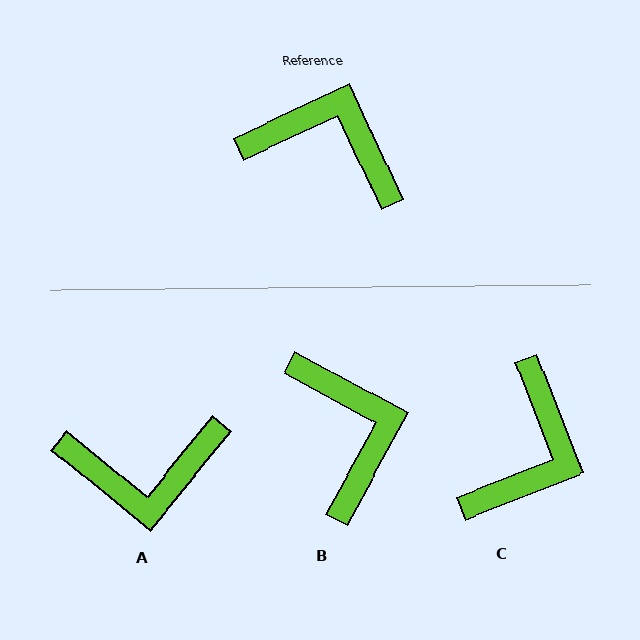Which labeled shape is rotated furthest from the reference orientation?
A, about 154 degrees away.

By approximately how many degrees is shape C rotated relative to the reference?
Approximately 94 degrees clockwise.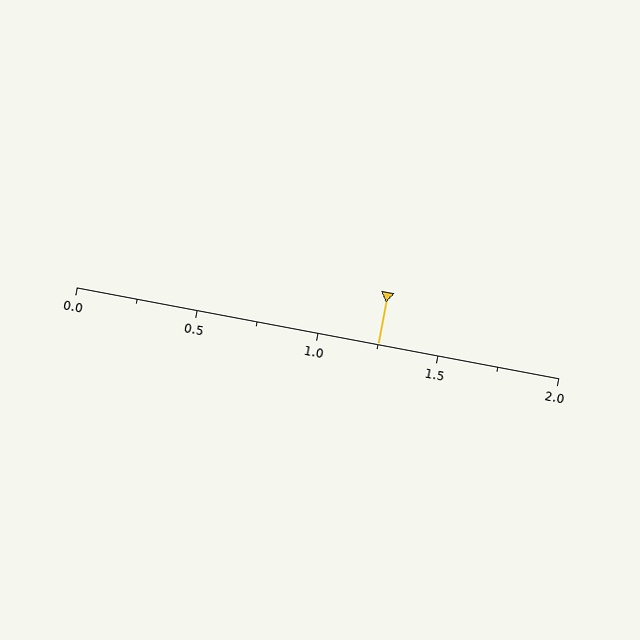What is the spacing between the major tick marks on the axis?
The major ticks are spaced 0.5 apart.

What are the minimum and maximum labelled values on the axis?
The axis runs from 0.0 to 2.0.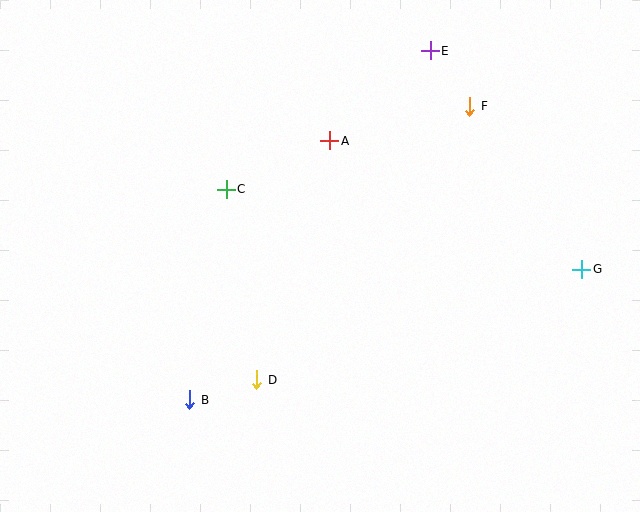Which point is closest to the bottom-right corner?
Point G is closest to the bottom-right corner.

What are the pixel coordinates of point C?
Point C is at (226, 189).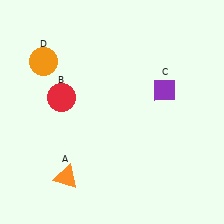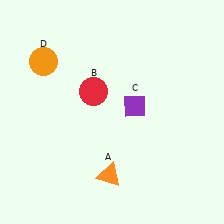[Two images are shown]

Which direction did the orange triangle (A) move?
The orange triangle (A) moved right.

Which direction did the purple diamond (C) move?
The purple diamond (C) moved left.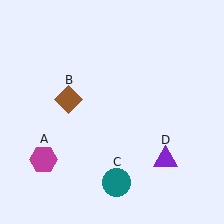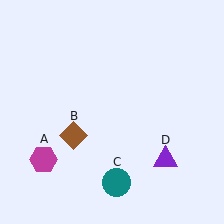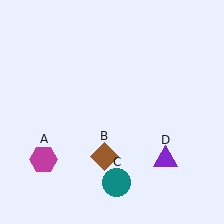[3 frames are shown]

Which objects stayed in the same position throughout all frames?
Magenta hexagon (object A) and teal circle (object C) and purple triangle (object D) remained stationary.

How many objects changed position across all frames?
1 object changed position: brown diamond (object B).